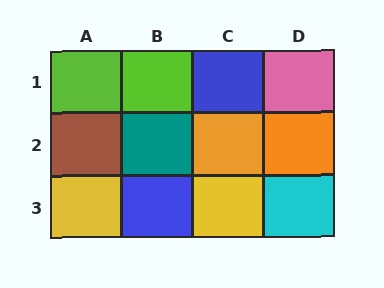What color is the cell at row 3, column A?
Yellow.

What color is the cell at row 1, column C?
Blue.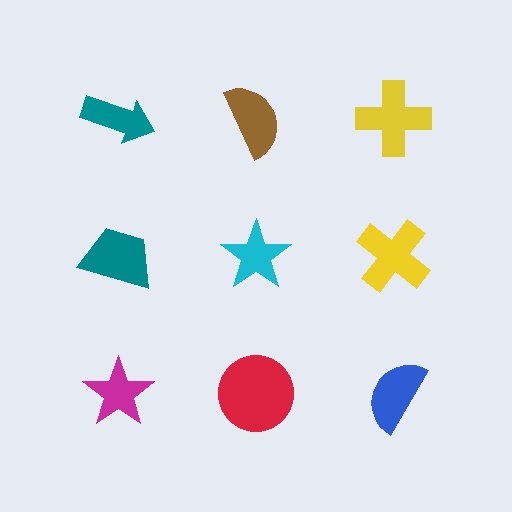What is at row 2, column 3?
A yellow cross.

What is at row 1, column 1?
A teal arrow.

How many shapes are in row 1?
3 shapes.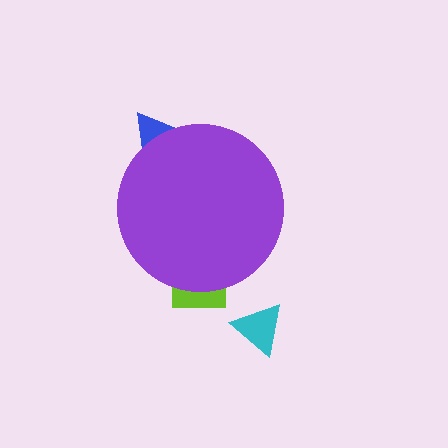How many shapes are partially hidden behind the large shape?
2 shapes are partially hidden.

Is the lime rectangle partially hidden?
Yes, the lime rectangle is partially hidden behind the purple circle.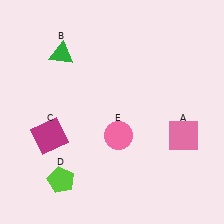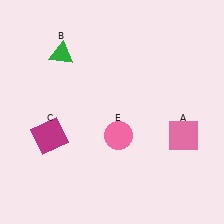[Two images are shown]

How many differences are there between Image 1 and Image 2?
There is 1 difference between the two images.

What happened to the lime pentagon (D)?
The lime pentagon (D) was removed in Image 2. It was in the bottom-left area of Image 1.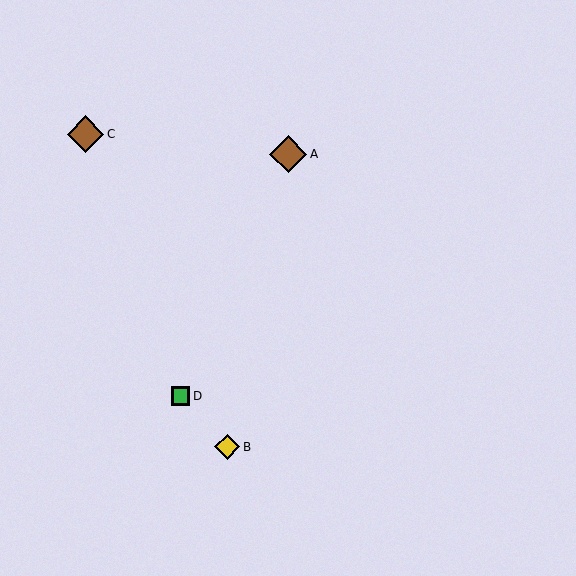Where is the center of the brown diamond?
The center of the brown diamond is at (86, 134).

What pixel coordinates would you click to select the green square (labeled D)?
Click at (181, 396) to select the green square D.